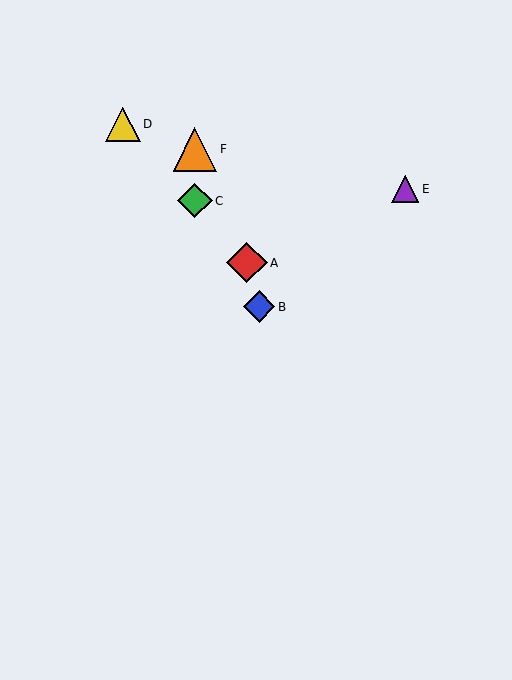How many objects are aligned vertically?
2 objects (C, F) are aligned vertically.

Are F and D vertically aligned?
No, F is at x≈195 and D is at x≈123.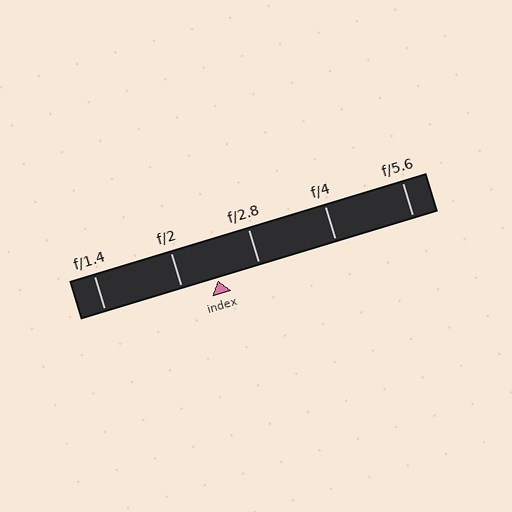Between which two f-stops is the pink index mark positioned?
The index mark is between f/2 and f/2.8.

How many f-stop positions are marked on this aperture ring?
There are 5 f-stop positions marked.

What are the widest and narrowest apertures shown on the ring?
The widest aperture shown is f/1.4 and the narrowest is f/5.6.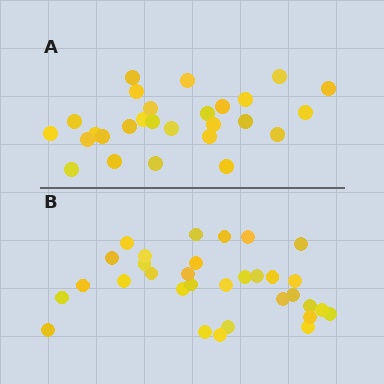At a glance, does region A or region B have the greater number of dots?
Region B (the bottom region) has more dots.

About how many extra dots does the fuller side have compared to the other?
Region B has about 5 more dots than region A.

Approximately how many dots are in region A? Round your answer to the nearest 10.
About 30 dots. (The exact count is 27, which rounds to 30.)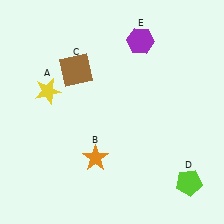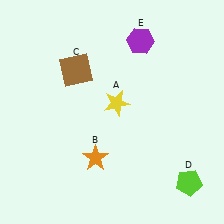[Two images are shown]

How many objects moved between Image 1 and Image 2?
1 object moved between the two images.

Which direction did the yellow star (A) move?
The yellow star (A) moved right.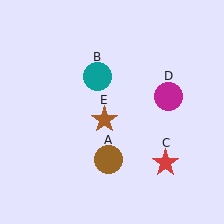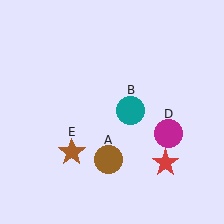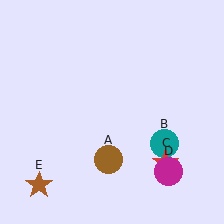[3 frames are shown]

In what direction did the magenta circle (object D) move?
The magenta circle (object D) moved down.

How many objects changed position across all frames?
3 objects changed position: teal circle (object B), magenta circle (object D), brown star (object E).